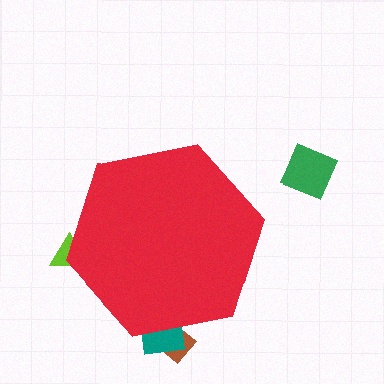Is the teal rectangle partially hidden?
Yes, the teal rectangle is partially hidden behind the red hexagon.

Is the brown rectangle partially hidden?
Yes, the brown rectangle is partially hidden behind the red hexagon.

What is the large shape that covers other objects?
A red hexagon.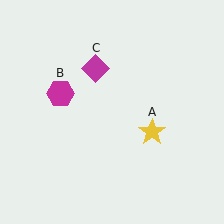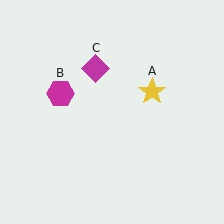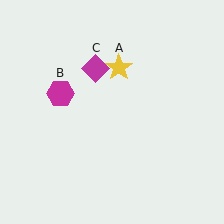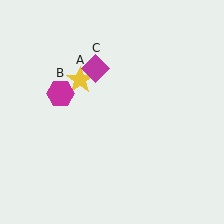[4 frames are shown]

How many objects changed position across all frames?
1 object changed position: yellow star (object A).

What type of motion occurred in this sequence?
The yellow star (object A) rotated counterclockwise around the center of the scene.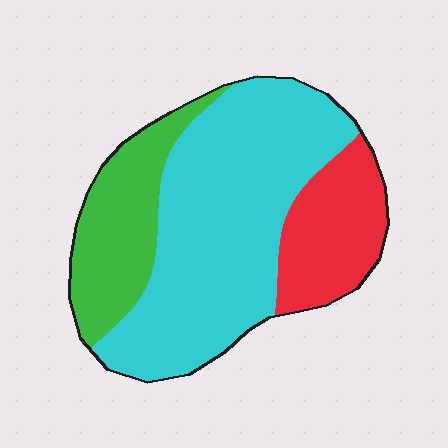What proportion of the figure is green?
Green takes up between a sixth and a third of the figure.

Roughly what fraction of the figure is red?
Red takes up about one fifth (1/5) of the figure.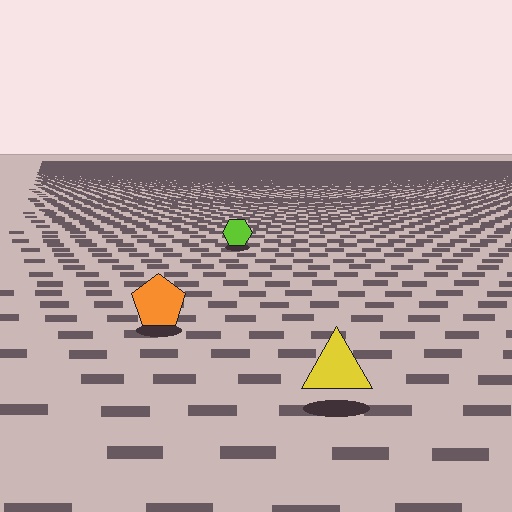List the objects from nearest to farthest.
From nearest to farthest: the yellow triangle, the orange pentagon, the lime hexagon.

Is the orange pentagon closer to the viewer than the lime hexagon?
Yes. The orange pentagon is closer — you can tell from the texture gradient: the ground texture is coarser near it.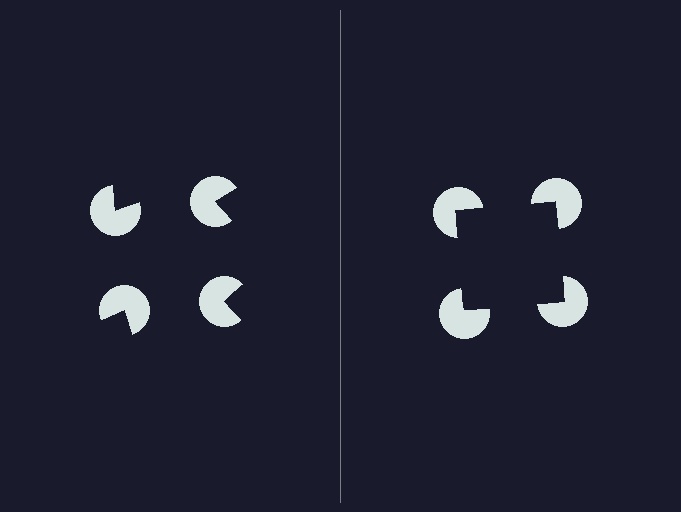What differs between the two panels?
The pac-man discs are positioned identically on both sides; only the wedge orientations differ. On the right they align to a square; on the left they are misaligned.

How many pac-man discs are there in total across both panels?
8 — 4 on each side.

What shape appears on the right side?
An illusory square.